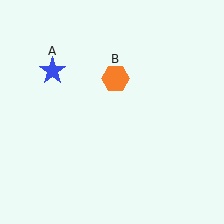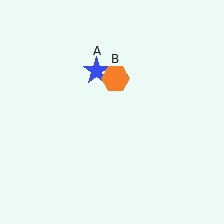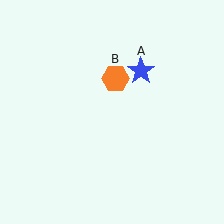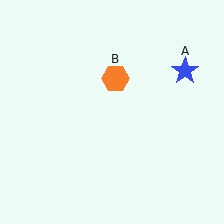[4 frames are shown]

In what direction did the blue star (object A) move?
The blue star (object A) moved right.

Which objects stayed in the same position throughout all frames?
Orange hexagon (object B) remained stationary.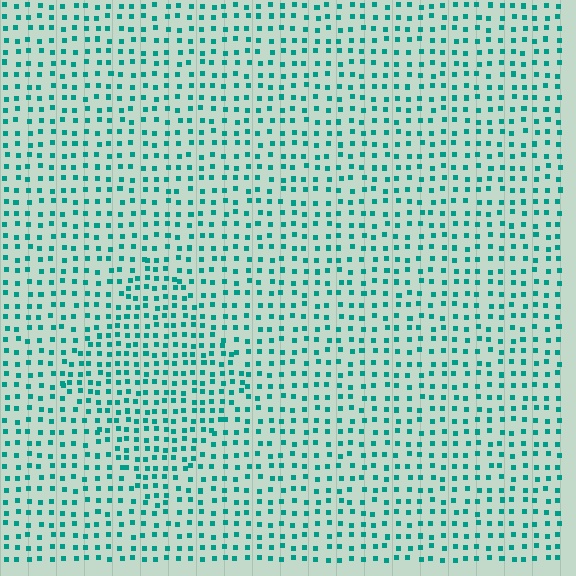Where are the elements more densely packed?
The elements are more densely packed inside the diamond boundary.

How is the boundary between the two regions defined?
The boundary is defined by a change in element density (approximately 1.5x ratio). All elements are the same color, size, and shape.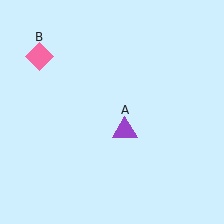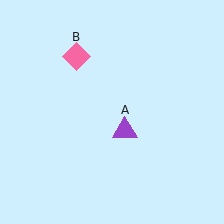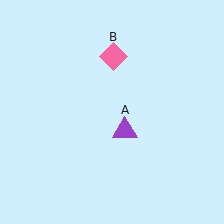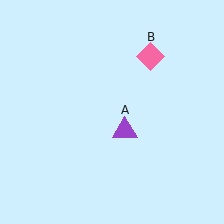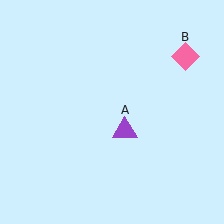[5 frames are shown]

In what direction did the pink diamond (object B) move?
The pink diamond (object B) moved right.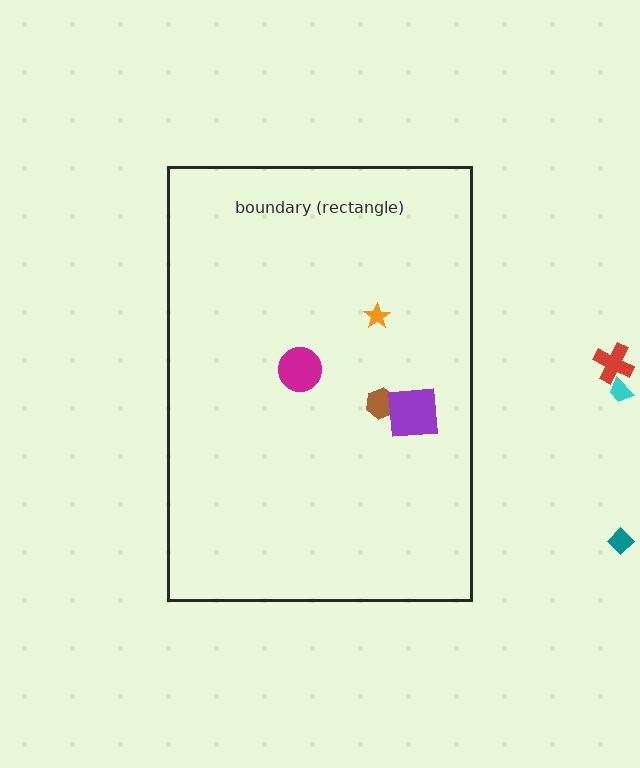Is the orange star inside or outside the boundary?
Inside.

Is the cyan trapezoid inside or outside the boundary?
Outside.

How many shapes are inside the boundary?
4 inside, 3 outside.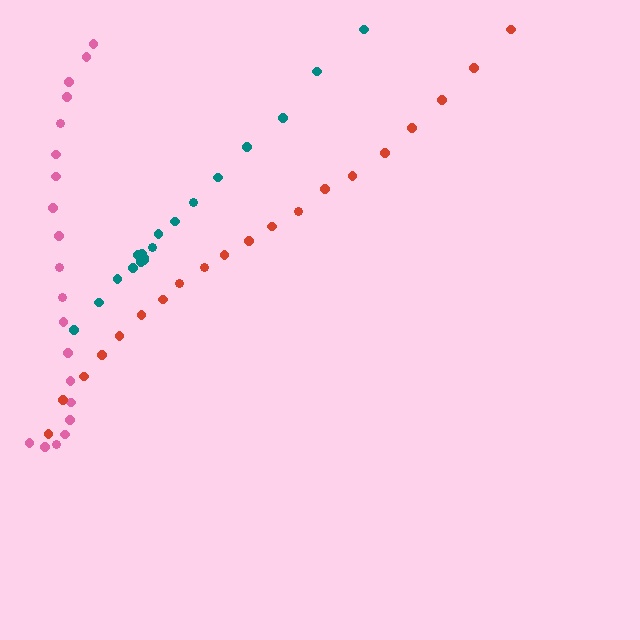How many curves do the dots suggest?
There are 3 distinct paths.